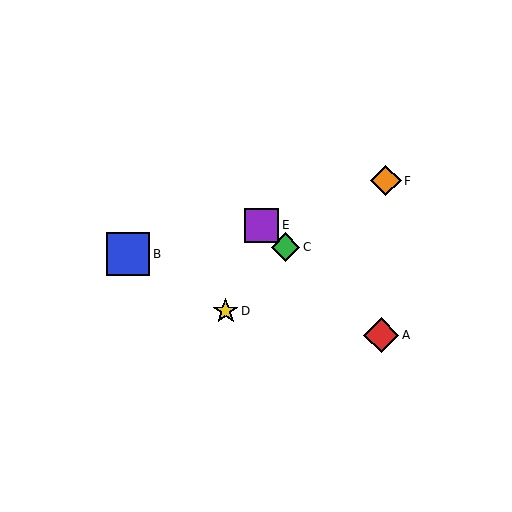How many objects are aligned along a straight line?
3 objects (A, C, E) are aligned along a straight line.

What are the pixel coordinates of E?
Object E is at (262, 225).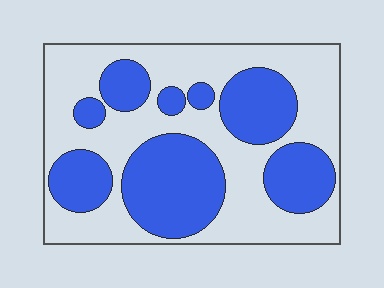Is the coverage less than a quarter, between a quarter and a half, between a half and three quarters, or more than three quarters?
Between a quarter and a half.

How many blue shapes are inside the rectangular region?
8.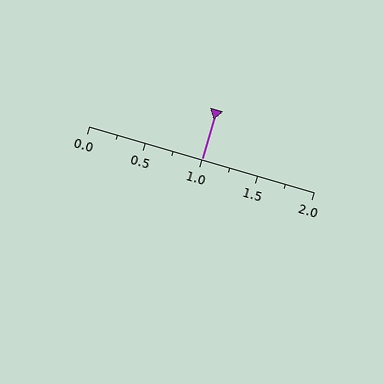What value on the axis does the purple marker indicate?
The marker indicates approximately 1.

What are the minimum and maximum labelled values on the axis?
The axis runs from 0.0 to 2.0.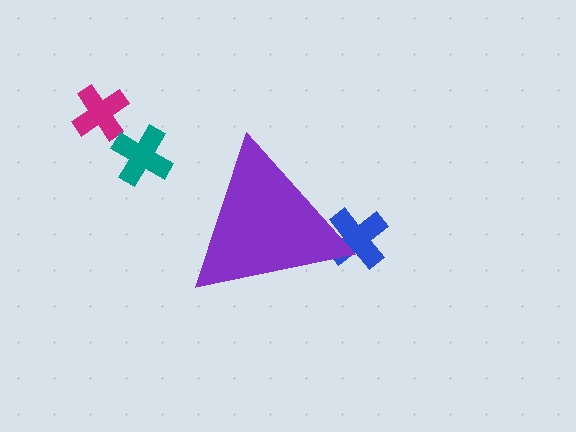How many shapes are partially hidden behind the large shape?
1 shape is partially hidden.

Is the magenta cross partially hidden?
No, the magenta cross is fully visible.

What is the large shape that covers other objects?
A purple triangle.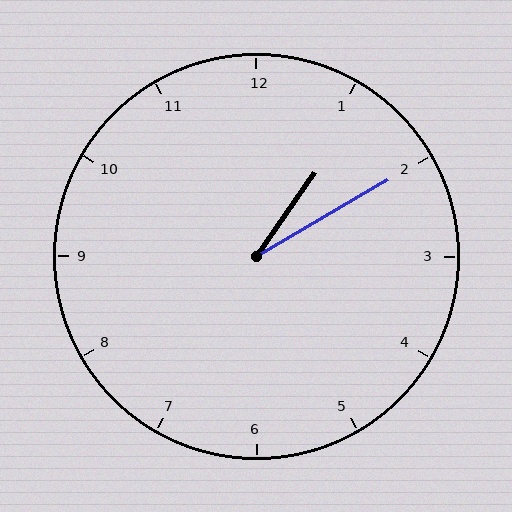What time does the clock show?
1:10.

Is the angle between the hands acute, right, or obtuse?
It is acute.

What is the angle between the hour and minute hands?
Approximately 25 degrees.